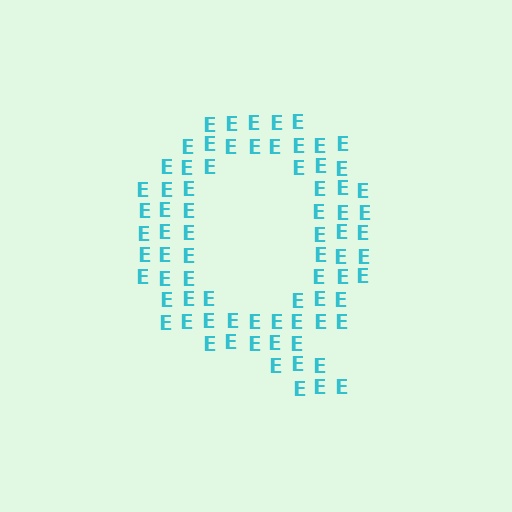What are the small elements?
The small elements are letter E's.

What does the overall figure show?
The overall figure shows the letter Q.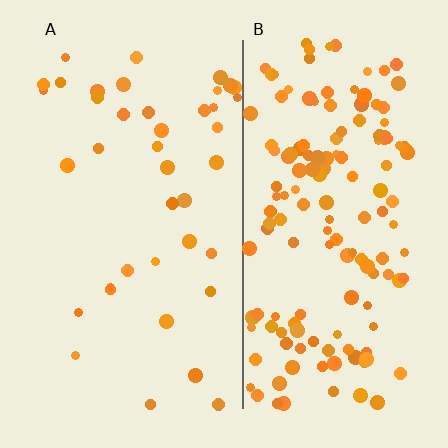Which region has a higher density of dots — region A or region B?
B (the right).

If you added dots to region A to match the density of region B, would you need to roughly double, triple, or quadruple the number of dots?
Approximately quadruple.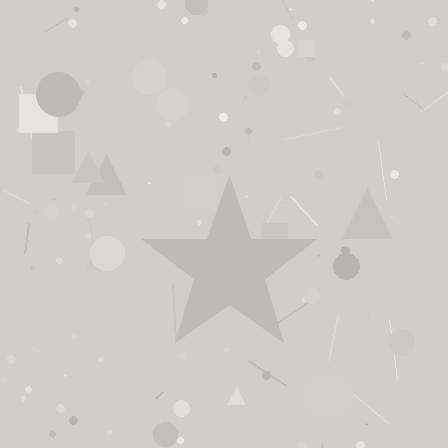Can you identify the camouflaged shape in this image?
The camouflaged shape is a star.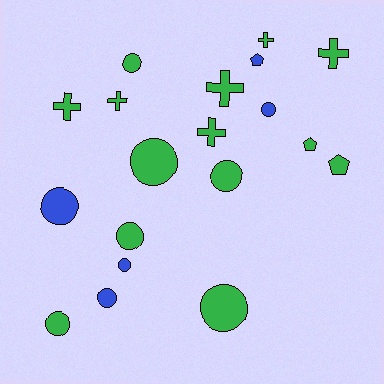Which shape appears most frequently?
Circle, with 10 objects.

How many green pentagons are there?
There are 2 green pentagons.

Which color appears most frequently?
Green, with 14 objects.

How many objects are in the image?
There are 19 objects.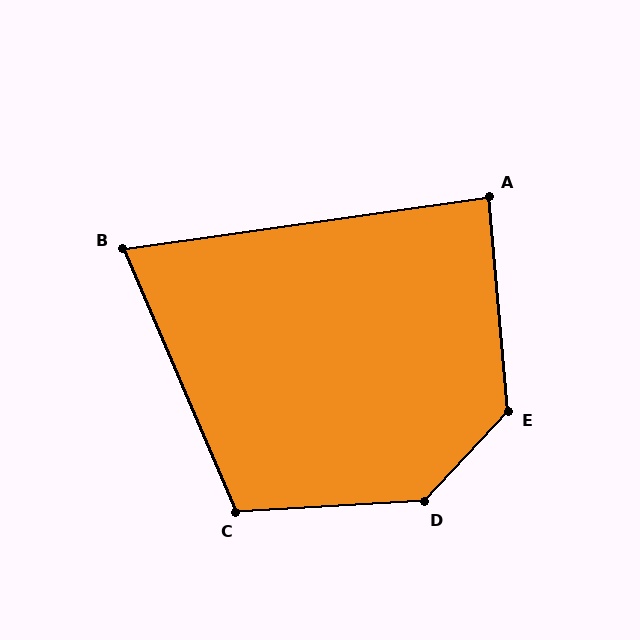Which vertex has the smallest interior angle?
B, at approximately 75 degrees.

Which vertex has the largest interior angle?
D, at approximately 136 degrees.